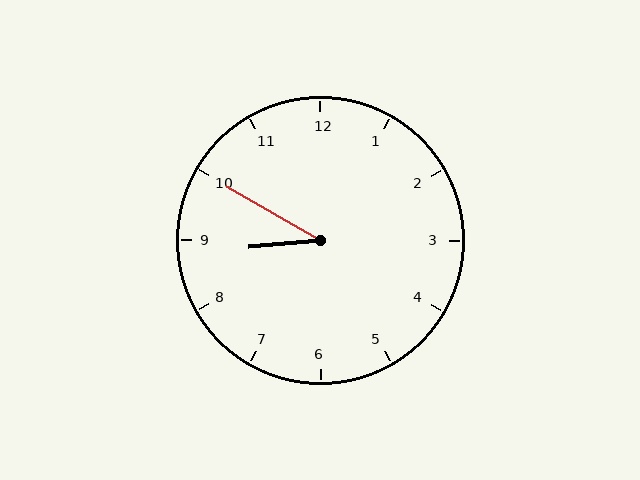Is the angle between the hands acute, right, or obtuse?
It is acute.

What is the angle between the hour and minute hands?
Approximately 35 degrees.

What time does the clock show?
8:50.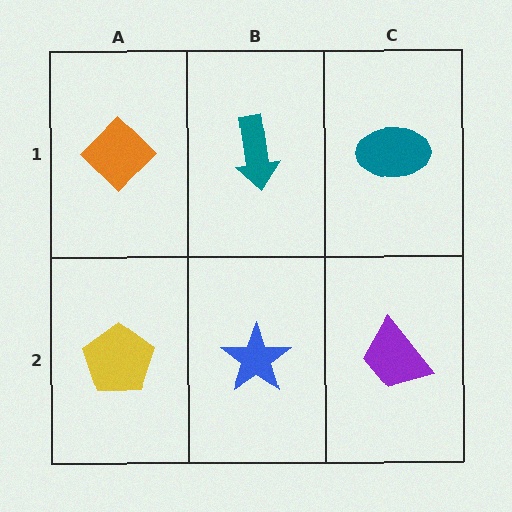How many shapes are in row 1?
3 shapes.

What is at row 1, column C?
A teal ellipse.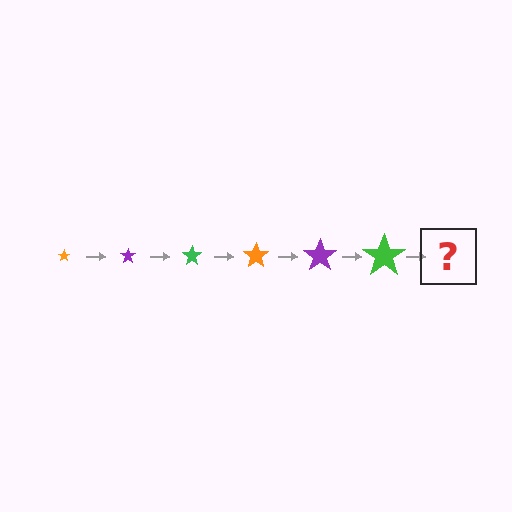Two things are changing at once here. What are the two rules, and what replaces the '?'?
The two rules are that the star grows larger each step and the color cycles through orange, purple, and green. The '?' should be an orange star, larger than the previous one.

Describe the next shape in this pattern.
It should be an orange star, larger than the previous one.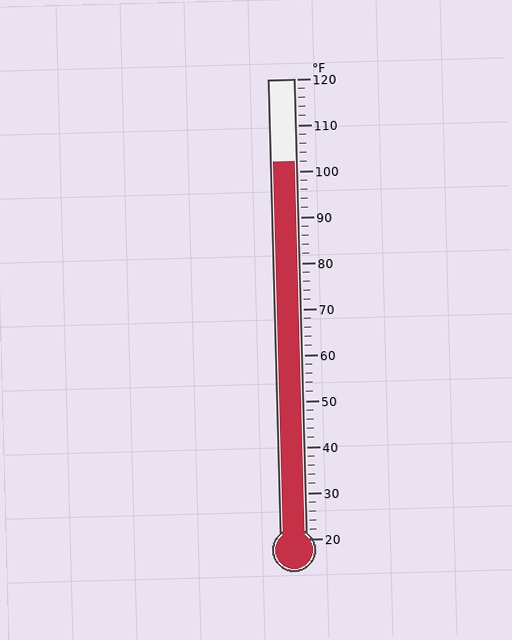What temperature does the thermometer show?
The thermometer shows approximately 102°F.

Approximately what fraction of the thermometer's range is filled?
The thermometer is filled to approximately 80% of its range.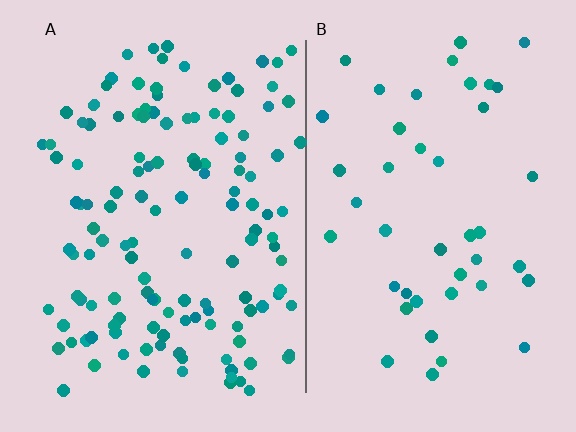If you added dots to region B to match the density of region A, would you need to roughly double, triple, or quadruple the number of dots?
Approximately triple.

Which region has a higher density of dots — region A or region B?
A (the left).